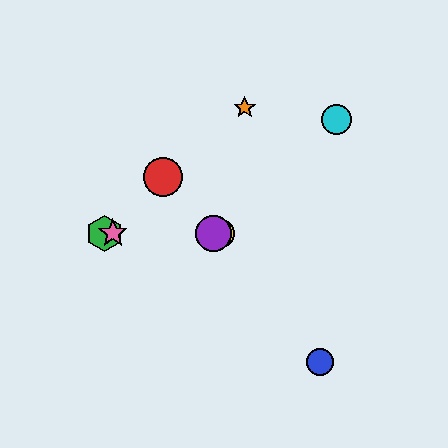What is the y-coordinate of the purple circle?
The purple circle is at y≈233.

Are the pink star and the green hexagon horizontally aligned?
Yes, both are at y≈233.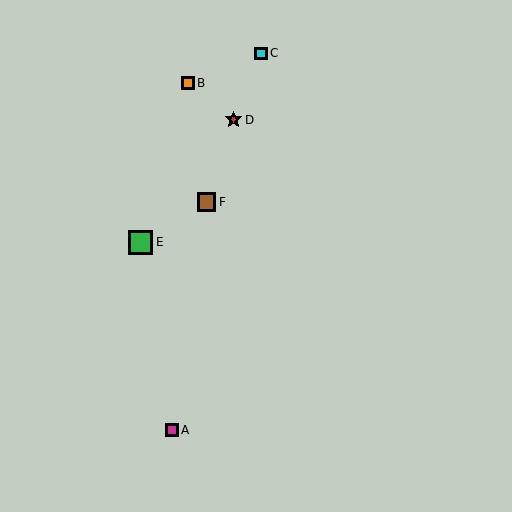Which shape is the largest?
The green square (labeled E) is the largest.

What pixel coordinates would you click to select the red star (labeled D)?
Click at (234, 120) to select the red star D.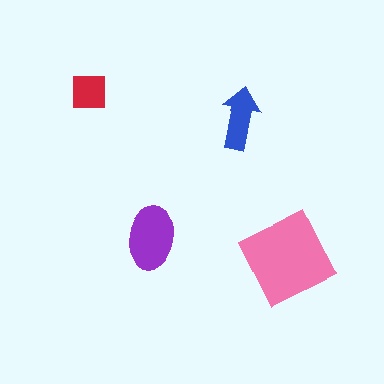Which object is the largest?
The pink diamond.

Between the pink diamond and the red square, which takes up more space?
The pink diamond.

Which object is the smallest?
The red square.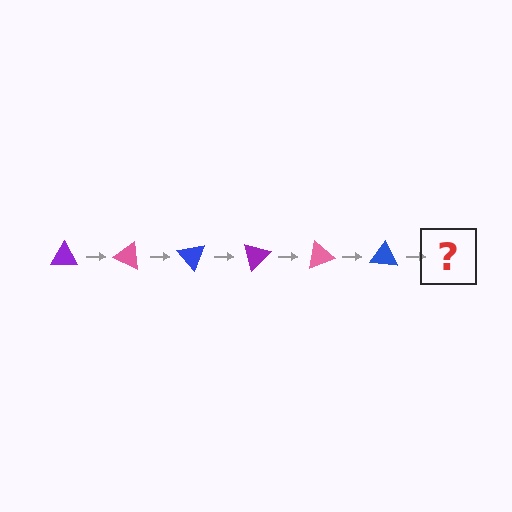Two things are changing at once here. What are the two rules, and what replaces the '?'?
The two rules are that it rotates 25 degrees each step and the color cycles through purple, pink, and blue. The '?' should be a purple triangle, rotated 150 degrees from the start.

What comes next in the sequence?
The next element should be a purple triangle, rotated 150 degrees from the start.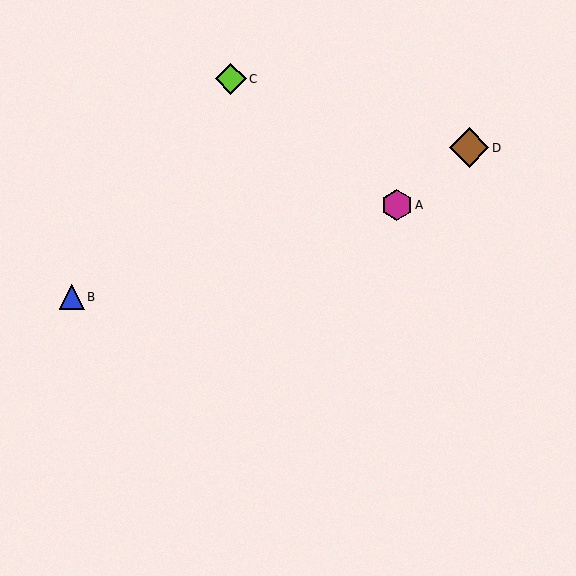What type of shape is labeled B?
Shape B is a blue triangle.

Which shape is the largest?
The brown diamond (labeled D) is the largest.